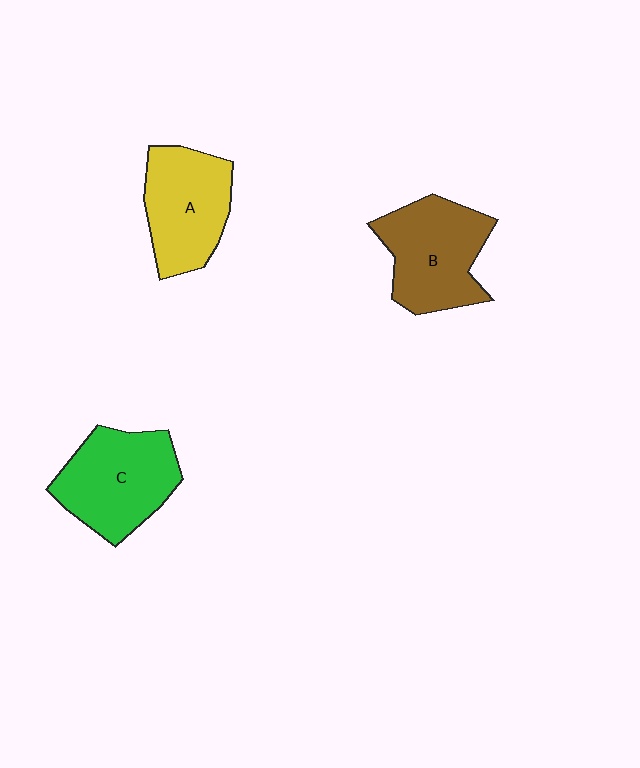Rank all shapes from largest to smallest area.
From largest to smallest: C (green), B (brown), A (yellow).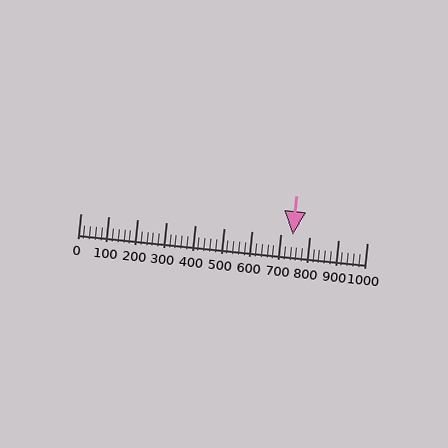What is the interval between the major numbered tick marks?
The major tick marks are spaced 100 units apart.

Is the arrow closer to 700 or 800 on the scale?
The arrow is closer to 700.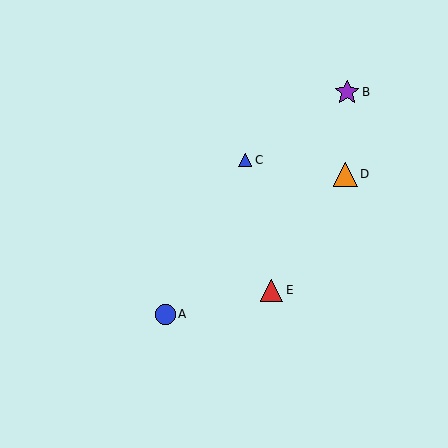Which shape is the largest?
The purple star (labeled B) is the largest.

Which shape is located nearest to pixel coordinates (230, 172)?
The blue triangle (labeled C) at (245, 160) is nearest to that location.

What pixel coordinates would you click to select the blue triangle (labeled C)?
Click at (245, 160) to select the blue triangle C.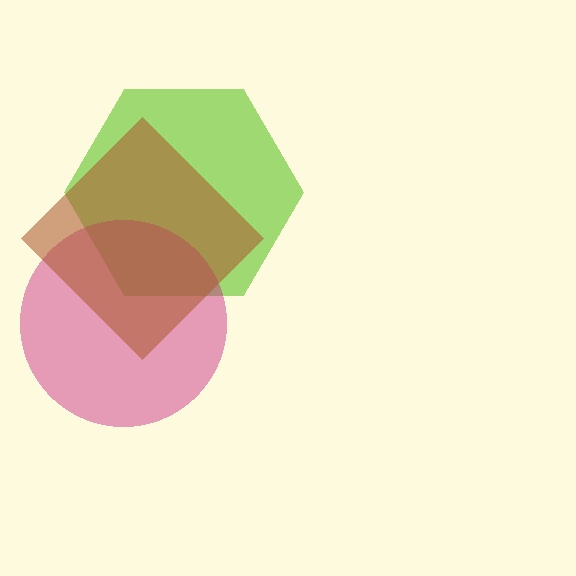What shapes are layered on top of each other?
The layered shapes are: a lime hexagon, a magenta circle, a brown diamond.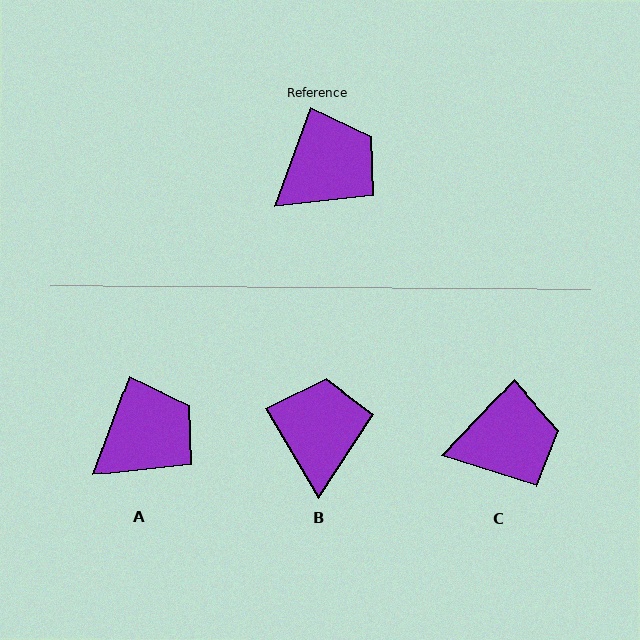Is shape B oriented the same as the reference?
No, it is off by about 51 degrees.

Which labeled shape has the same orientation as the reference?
A.